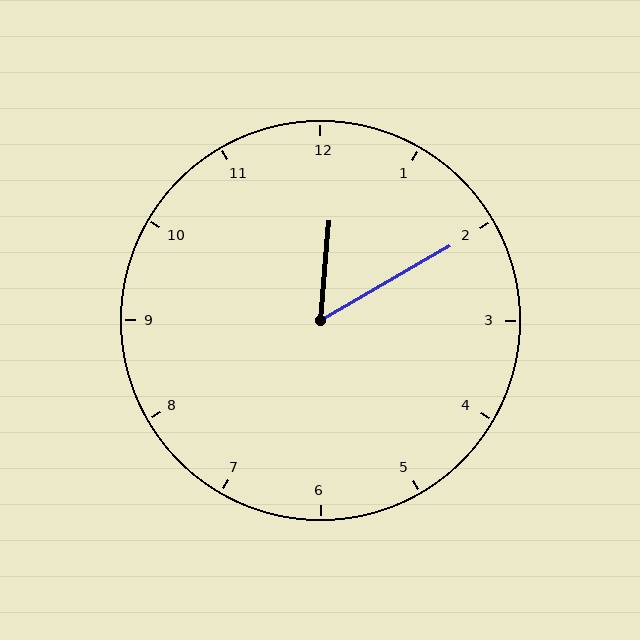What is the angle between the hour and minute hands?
Approximately 55 degrees.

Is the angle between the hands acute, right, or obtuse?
It is acute.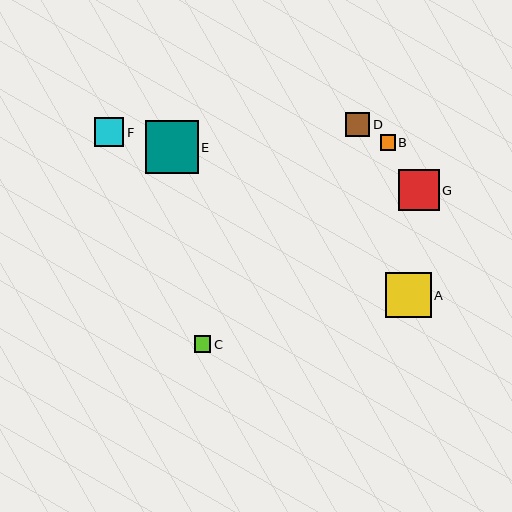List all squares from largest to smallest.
From largest to smallest: E, A, G, F, D, C, B.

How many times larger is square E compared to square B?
Square E is approximately 3.5 times the size of square B.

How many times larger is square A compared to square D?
Square A is approximately 1.9 times the size of square D.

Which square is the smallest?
Square B is the smallest with a size of approximately 15 pixels.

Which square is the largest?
Square E is the largest with a size of approximately 53 pixels.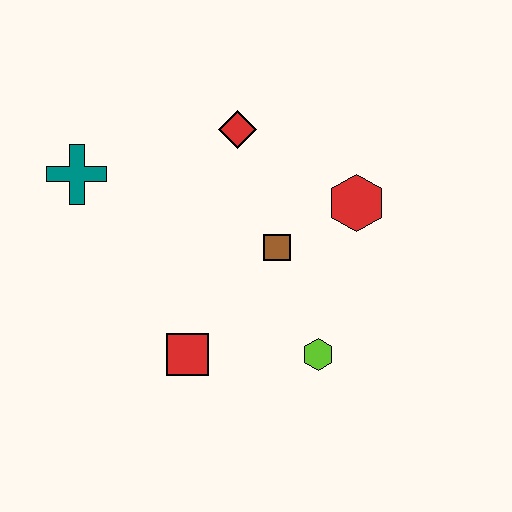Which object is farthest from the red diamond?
The lime hexagon is farthest from the red diamond.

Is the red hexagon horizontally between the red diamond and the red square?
No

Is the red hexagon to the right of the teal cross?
Yes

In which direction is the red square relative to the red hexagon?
The red square is to the left of the red hexagon.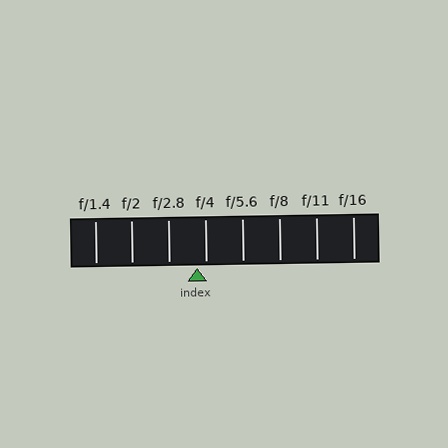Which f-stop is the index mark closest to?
The index mark is closest to f/4.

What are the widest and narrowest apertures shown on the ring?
The widest aperture shown is f/1.4 and the narrowest is f/16.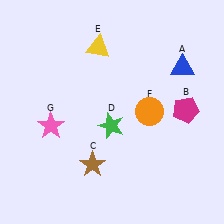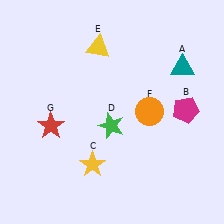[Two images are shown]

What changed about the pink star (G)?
In Image 1, G is pink. In Image 2, it changed to red.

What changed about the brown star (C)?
In Image 1, C is brown. In Image 2, it changed to yellow.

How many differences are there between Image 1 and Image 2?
There are 3 differences between the two images.